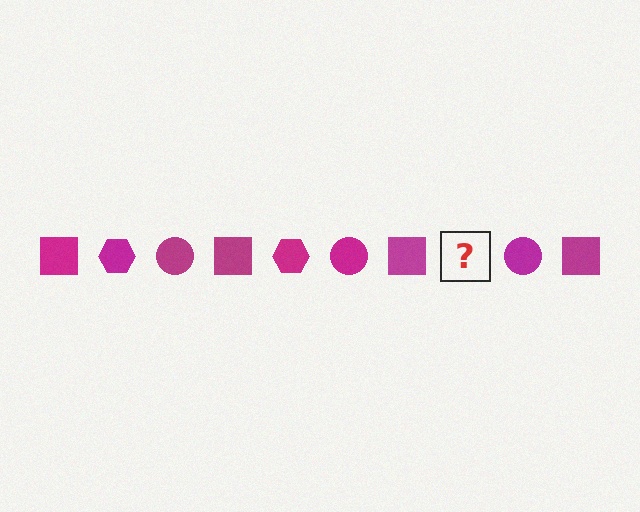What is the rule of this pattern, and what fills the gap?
The rule is that the pattern cycles through square, hexagon, circle shapes in magenta. The gap should be filled with a magenta hexagon.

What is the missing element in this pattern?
The missing element is a magenta hexagon.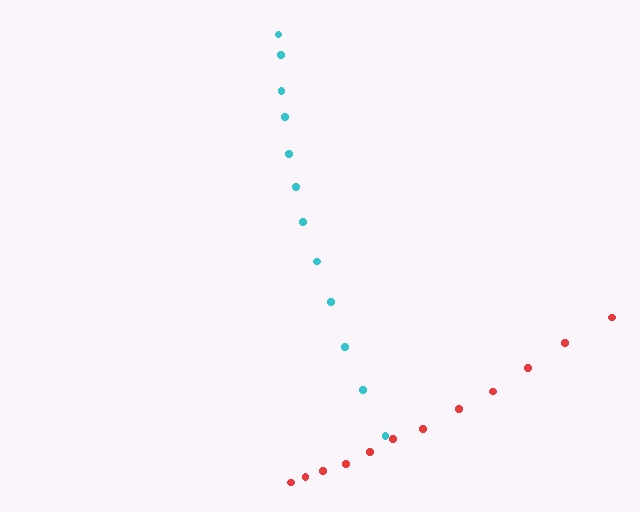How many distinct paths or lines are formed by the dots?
There are 2 distinct paths.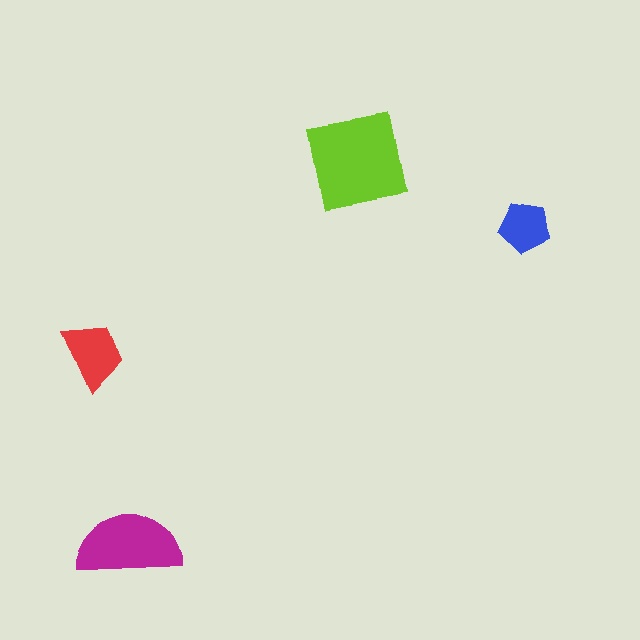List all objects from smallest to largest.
The blue pentagon, the red trapezoid, the magenta semicircle, the lime square.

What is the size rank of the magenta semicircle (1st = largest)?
2nd.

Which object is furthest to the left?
The red trapezoid is leftmost.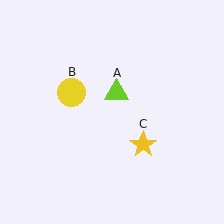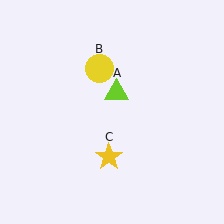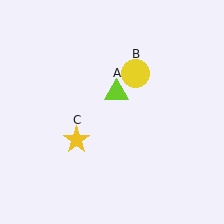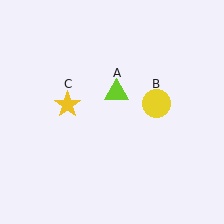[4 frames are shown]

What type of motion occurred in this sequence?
The yellow circle (object B), yellow star (object C) rotated clockwise around the center of the scene.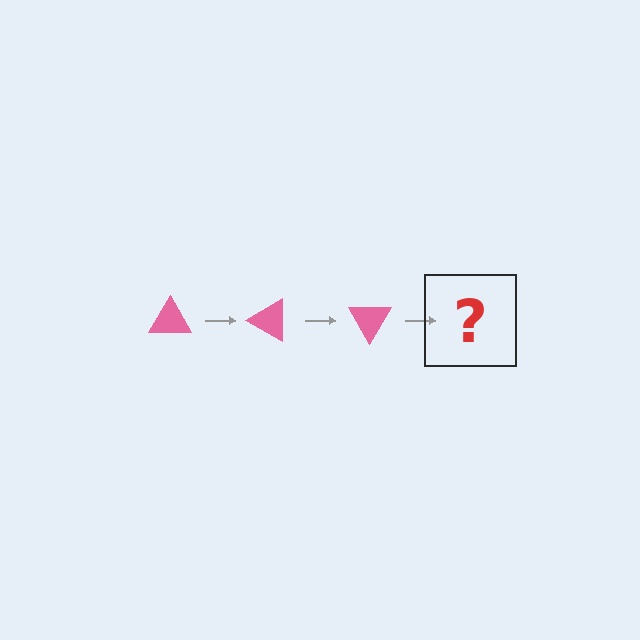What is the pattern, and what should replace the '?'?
The pattern is that the triangle rotates 30 degrees each step. The '?' should be a pink triangle rotated 90 degrees.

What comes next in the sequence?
The next element should be a pink triangle rotated 90 degrees.